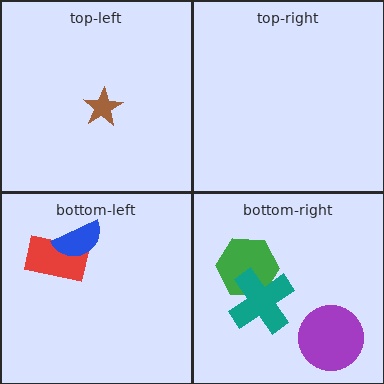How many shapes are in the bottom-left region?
2.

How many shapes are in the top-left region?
1.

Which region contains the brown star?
The top-left region.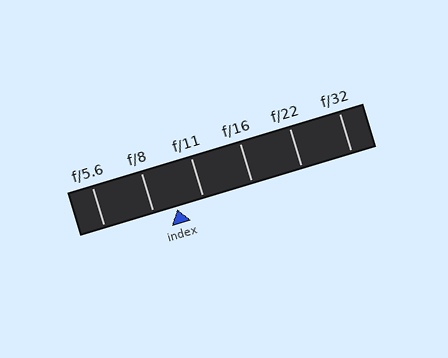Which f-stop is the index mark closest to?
The index mark is closest to f/8.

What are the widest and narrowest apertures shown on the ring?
The widest aperture shown is f/5.6 and the narrowest is f/32.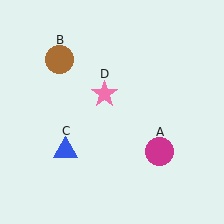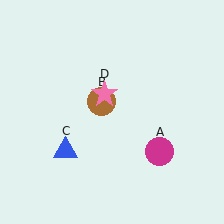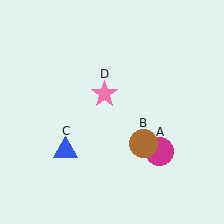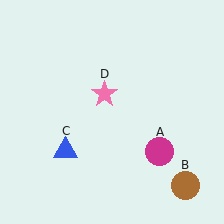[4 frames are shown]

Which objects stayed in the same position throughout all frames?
Magenta circle (object A) and blue triangle (object C) and pink star (object D) remained stationary.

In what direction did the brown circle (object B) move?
The brown circle (object B) moved down and to the right.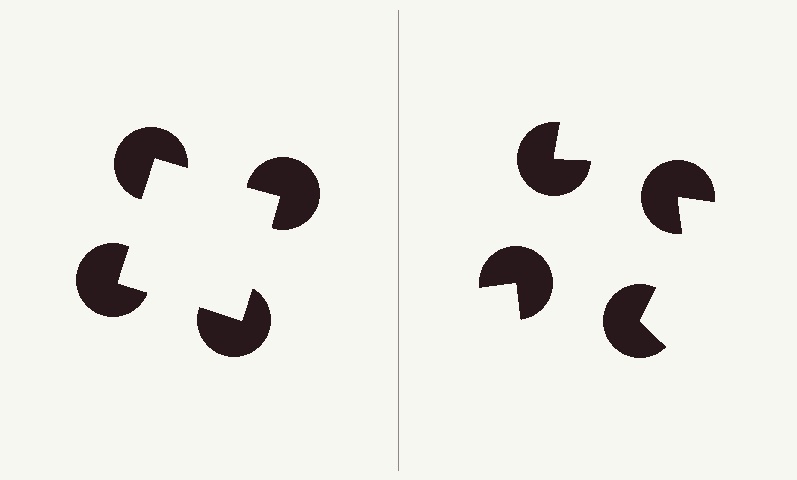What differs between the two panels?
The pac-man discs are positioned identically on both sides; only the wedge orientations differ. On the left they align to a square; on the right they are misaligned.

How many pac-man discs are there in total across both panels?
8 — 4 on each side.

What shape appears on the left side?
An illusory square.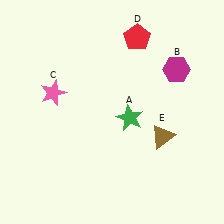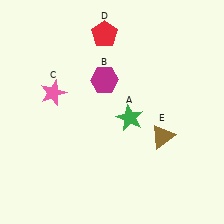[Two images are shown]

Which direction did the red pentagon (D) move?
The red pentagon (D) moved left.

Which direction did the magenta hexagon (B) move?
The magenta hexagon (B) moved left.